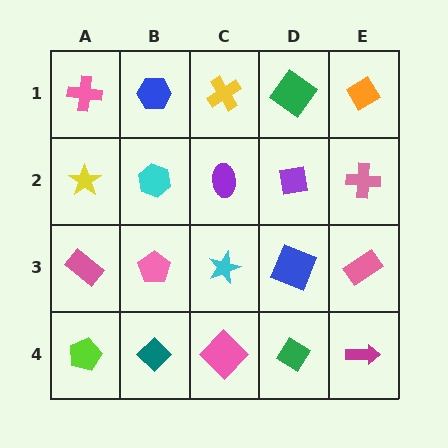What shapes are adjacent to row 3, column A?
A yellow star (row 2, column A), a lime pentagon (row 4, column A), a pink pentagon (row 3, column B).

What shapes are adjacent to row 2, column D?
A green diamond (row 1, column D), a blue square (row 3, column D), a purple ellipse (row 2, column C), a pink cross (row 2, column E).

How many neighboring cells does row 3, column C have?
4.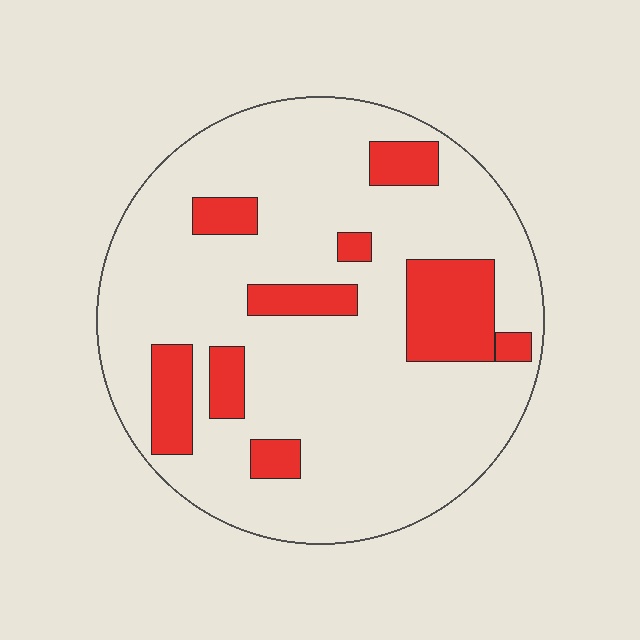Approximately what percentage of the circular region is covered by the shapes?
Approximately 20%.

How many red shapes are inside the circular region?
9.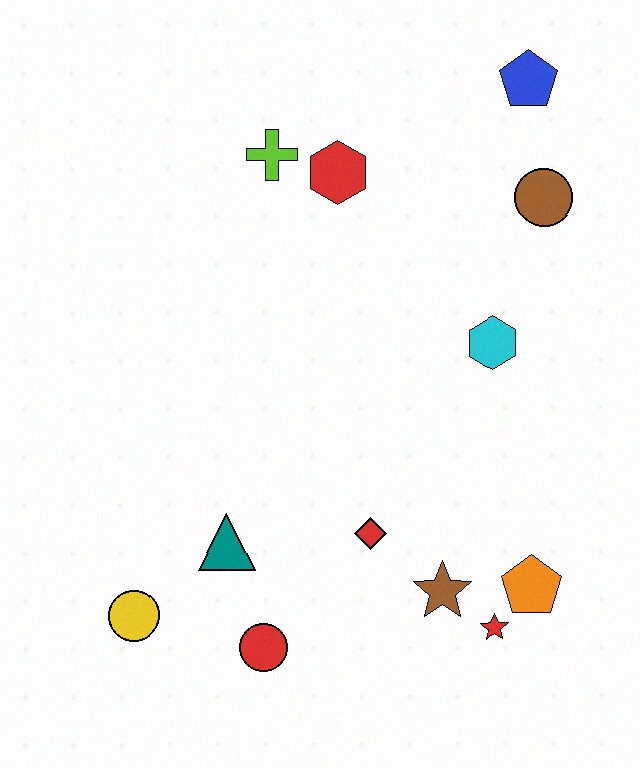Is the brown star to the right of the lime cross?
Yes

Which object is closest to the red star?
The orange pentagon is closest to the red star.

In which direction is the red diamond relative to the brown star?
The red diamond is to the left of the brown star.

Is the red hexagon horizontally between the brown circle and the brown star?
No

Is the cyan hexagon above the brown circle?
No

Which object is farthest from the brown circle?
The yellow circle is farthest from the brown circle.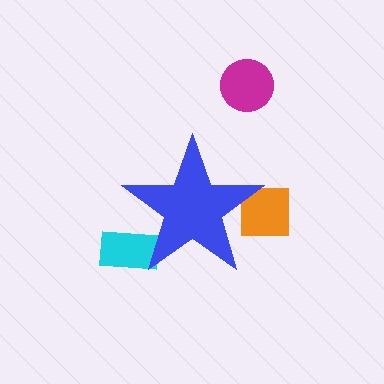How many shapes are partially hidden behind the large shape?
2 shapes are partially hidden.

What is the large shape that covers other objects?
A blue star.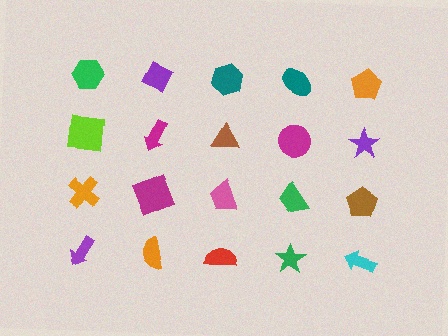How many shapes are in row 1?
5 shapes.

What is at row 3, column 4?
A green trapezoid.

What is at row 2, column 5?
A purple star.